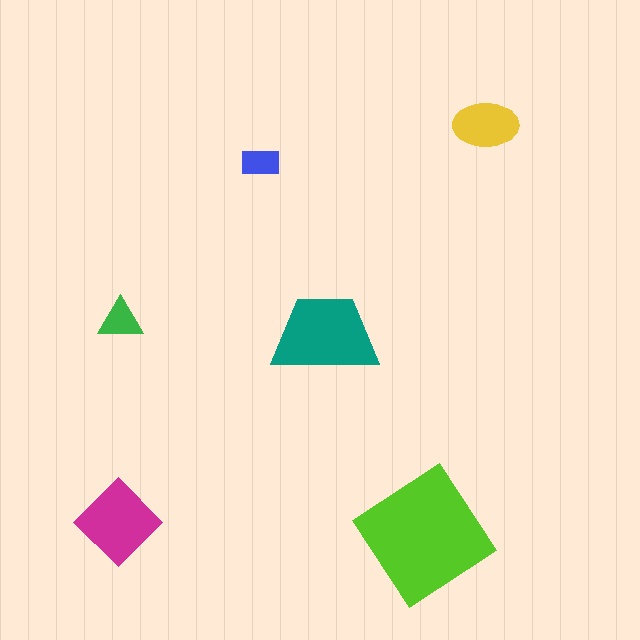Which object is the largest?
The lime diamond.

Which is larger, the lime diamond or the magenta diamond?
The lime diamond.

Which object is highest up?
The yellow ellipse is topmost.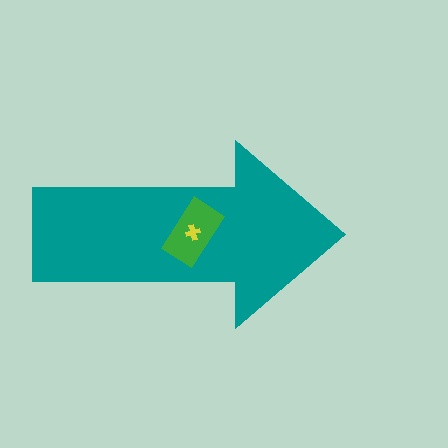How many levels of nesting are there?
3.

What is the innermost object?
The yellow cross.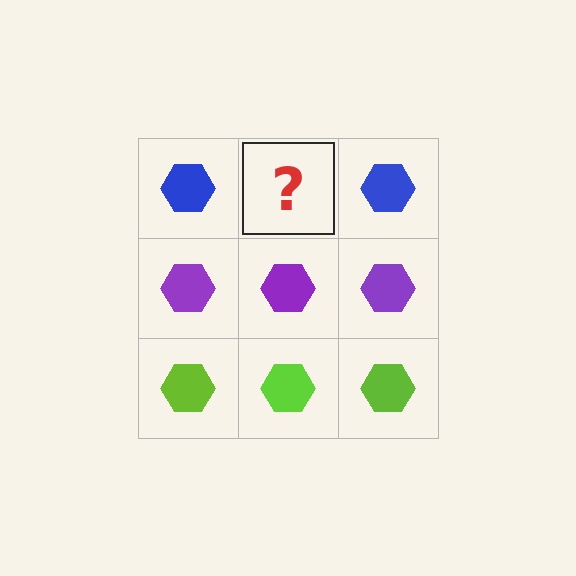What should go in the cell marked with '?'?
The missing cell should contain a blue hexagon.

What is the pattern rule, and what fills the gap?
The rule is that each row has a consistent color. The gap should be filled with a blue hexagon.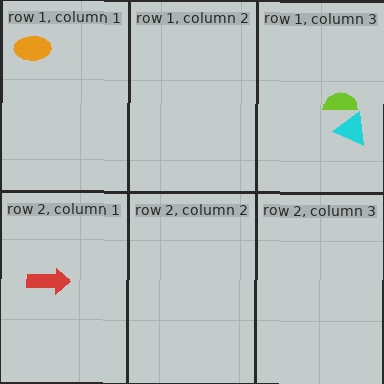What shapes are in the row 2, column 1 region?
The red arrow.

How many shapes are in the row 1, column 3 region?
2.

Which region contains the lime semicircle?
The row 1, column 3 region.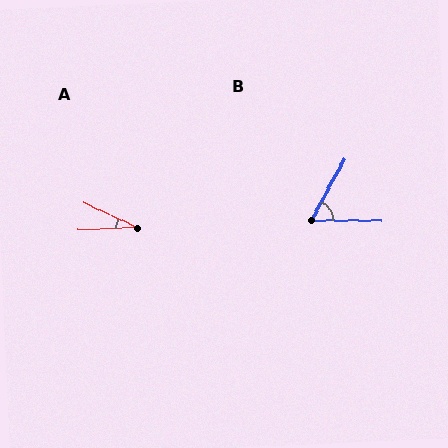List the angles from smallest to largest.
A (26°), B (62°).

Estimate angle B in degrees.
Approximately 62 degrees.